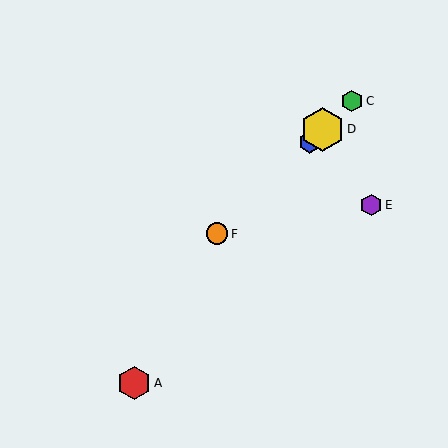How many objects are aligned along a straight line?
4 objects (B, C, D, F) are aligned along a straight line.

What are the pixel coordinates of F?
Object F is at (217, 234).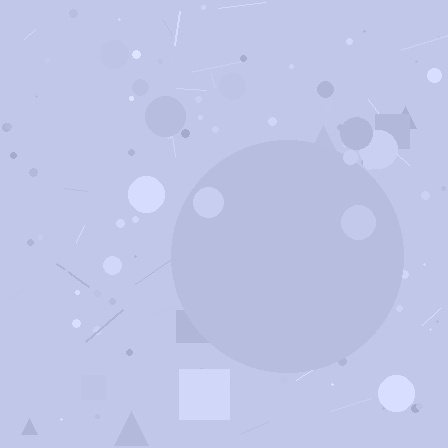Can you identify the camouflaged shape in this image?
The camouflaged shape is a circle.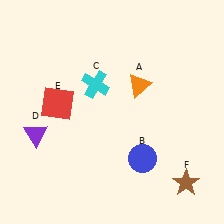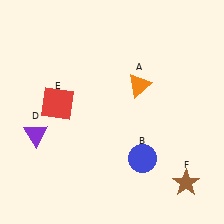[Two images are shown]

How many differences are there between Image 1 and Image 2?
There is 1 difference between the two images.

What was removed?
The cyan cross (C) was removed in Image 2.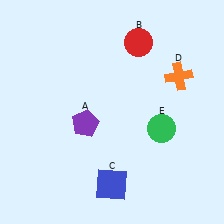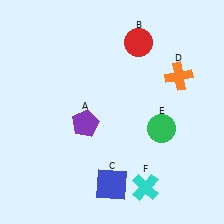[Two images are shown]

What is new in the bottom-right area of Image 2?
A cyan cross (F) was added in the bottom-right area of Image 2.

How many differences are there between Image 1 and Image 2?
There is 1 difference between the two images.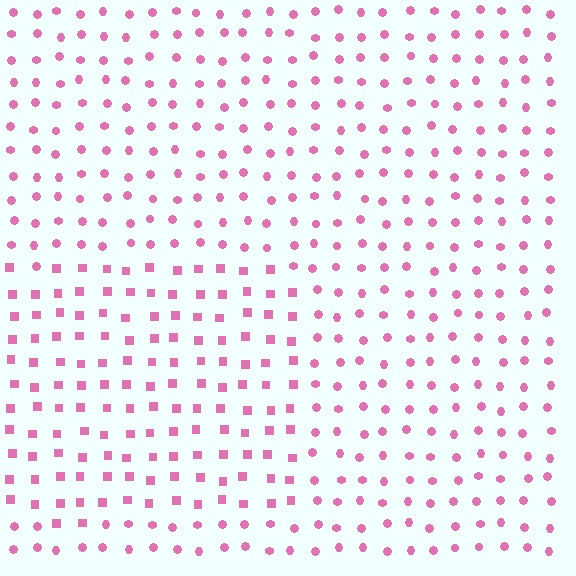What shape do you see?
I see a rectangle.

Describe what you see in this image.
The image is filled with small pink elements arranged in a uniform grid. A rectangle-shaped region contains squares, while the surrounding area contains circles. The boundary is defined purely by the change in element shape.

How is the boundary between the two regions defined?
The boundary is defined by a change in element shape: squares inside vs. circles outside. All elements share the same color and spacing.